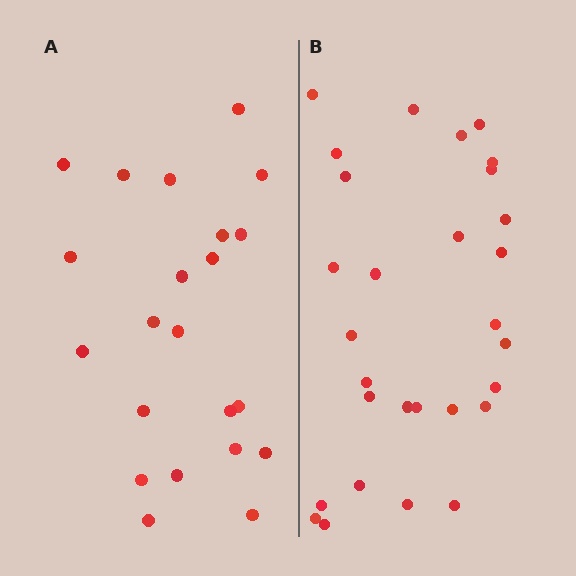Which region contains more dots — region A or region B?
Region B (the right region) has more dots.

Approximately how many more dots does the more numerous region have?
Region B has roughly 8 or so more dots than region A.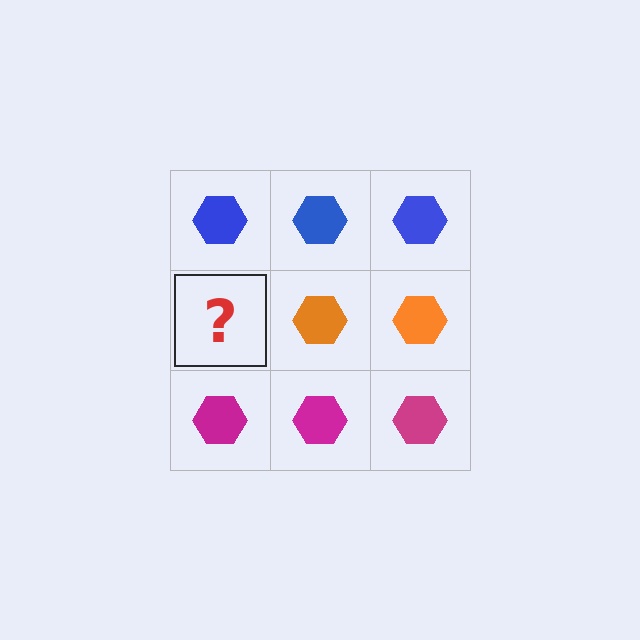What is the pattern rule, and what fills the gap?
The rule is that each row has a consistent color. The gap should be filled with an orange hexagon.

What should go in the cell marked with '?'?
The missing cell should contain an orange hexagon.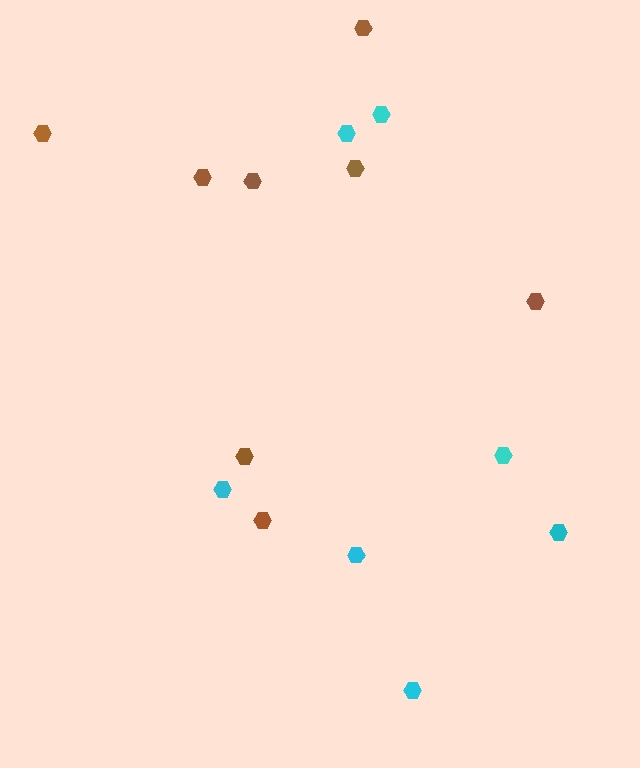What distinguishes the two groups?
There are 2 groups: one group of brown hexagons (8) and one group of cyan hexagons (7).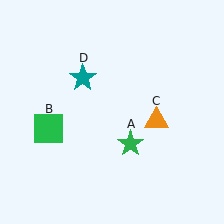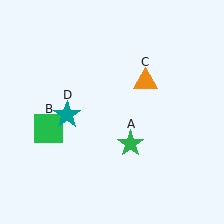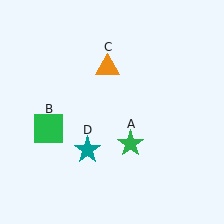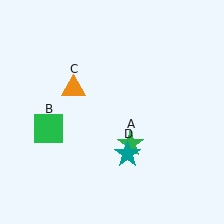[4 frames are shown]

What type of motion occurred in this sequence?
The orange triangle (object C), teal star (object D) rotated counterclockwise around the center of the scene.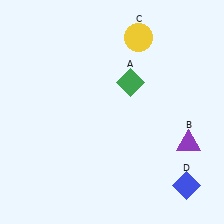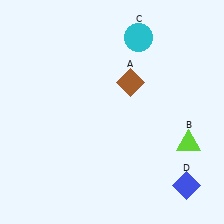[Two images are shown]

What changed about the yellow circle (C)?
In Image 1, C is yellow. In Image 2, it changed to cyan.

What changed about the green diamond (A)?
In Image 1, A is green. In Image 2, it changed to brown.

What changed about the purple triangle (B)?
In Image 1, B is purple. In Image 2, it changed to lime.